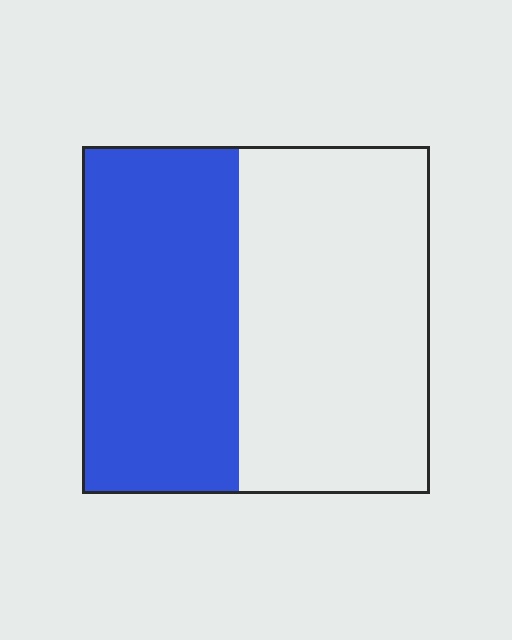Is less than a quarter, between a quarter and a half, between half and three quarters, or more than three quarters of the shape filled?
Between a quarter and a half.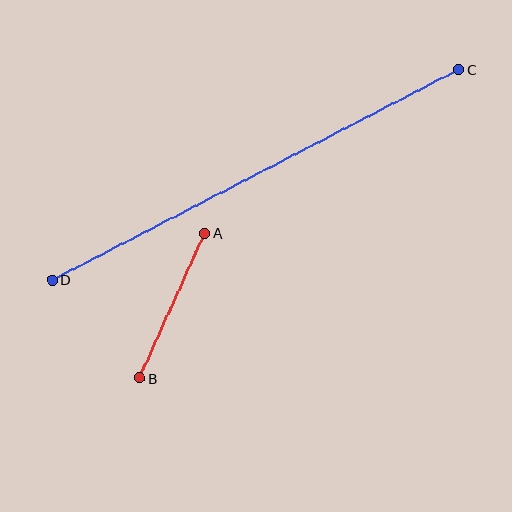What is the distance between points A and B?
The distance is approximately 159 pixels.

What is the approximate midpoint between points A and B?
The midpoint is at approximately (172, 306) pixels.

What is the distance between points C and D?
The distance is approximately 458 pixels.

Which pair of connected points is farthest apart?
Points C and D are farthest apart.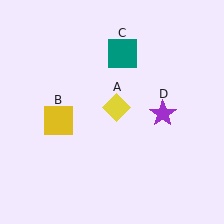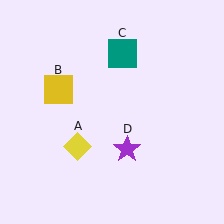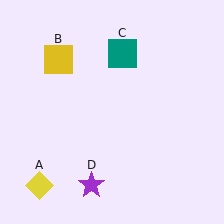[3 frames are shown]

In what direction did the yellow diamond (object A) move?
The yellow diamond (object A) moved down and to the left.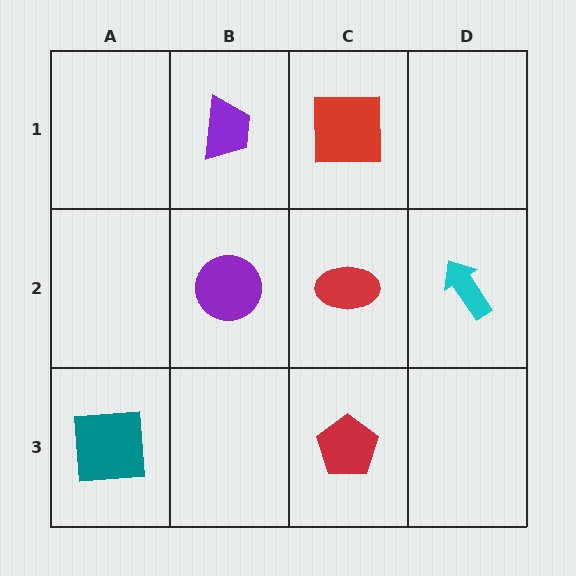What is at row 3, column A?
A teal square.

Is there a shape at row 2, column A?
No, that cell is empty.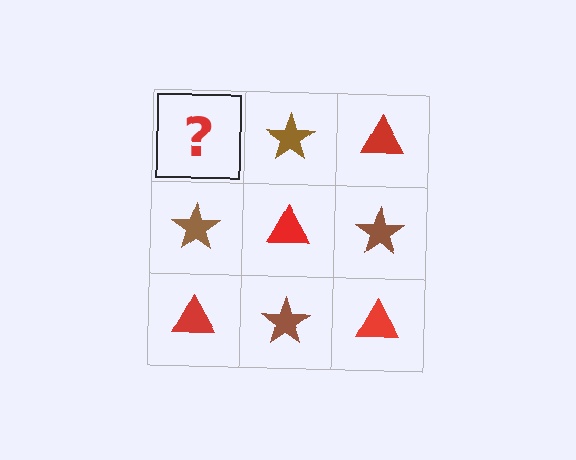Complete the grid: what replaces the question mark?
The question mark should be replaced with a red triangle.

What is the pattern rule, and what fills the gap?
The rule is that it alternates red triangle and brown star in a checkerboard pattern. The gap should be filled with a red triangle.